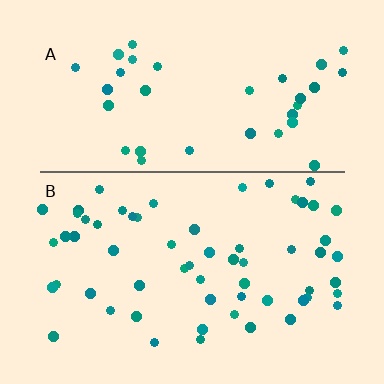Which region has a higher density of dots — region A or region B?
B (the bottom).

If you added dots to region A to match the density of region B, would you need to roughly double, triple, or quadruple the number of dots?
Approximately double.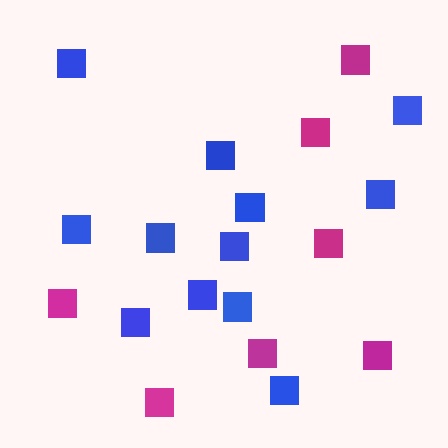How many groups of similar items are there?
There are 2 groups: one group of blue squares (12) and one group of magenta squares (7).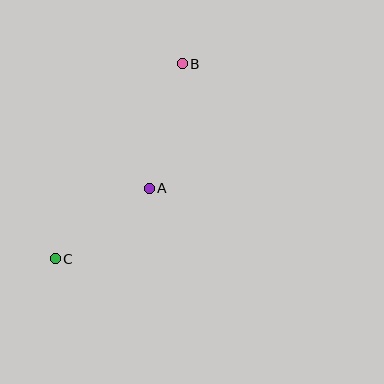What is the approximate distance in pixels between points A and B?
The distance between A and B is approximately 129 pixels.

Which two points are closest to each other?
Points A and C are closest to each other.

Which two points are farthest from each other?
Points B and C are farthest from each other.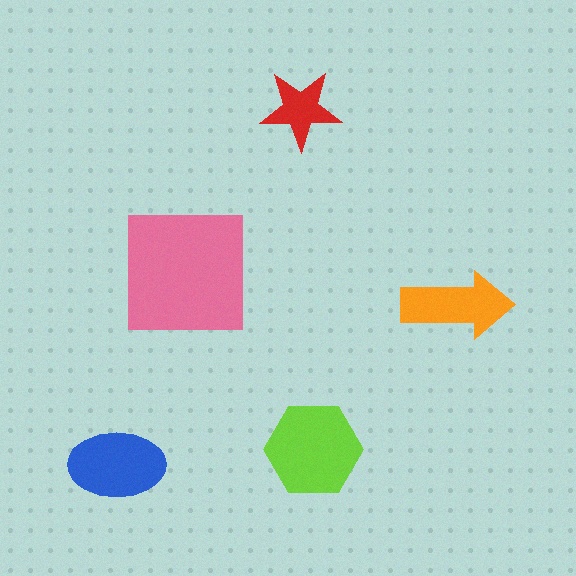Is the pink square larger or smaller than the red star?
Larger.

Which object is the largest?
The pink square.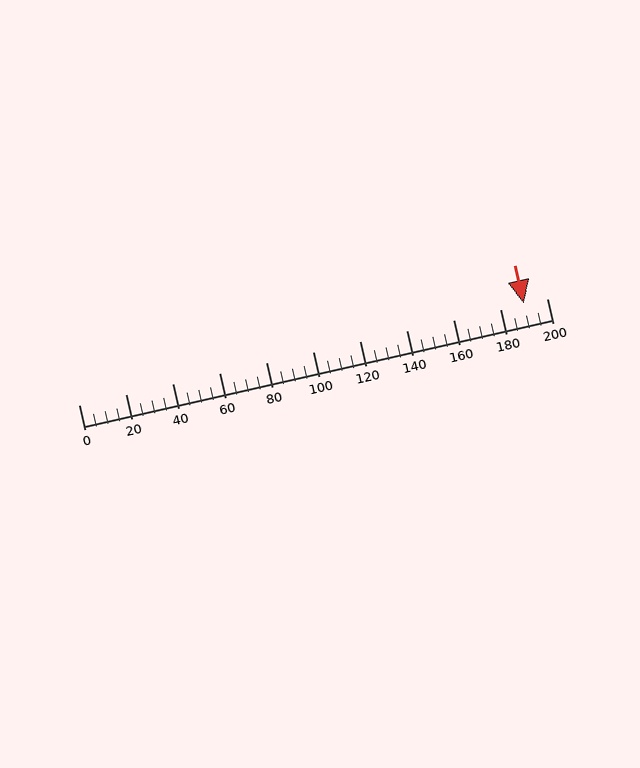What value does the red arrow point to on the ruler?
The red arrow points to approximately 190.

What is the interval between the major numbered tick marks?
The major tick marks are spaced 20 units apart.